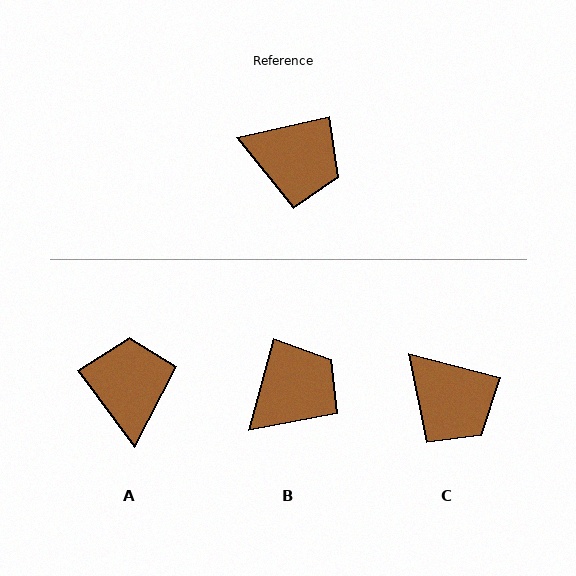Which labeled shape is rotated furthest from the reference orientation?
A, about 114 degrees away.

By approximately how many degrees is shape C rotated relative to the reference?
Approximately 27 degrees clockwise.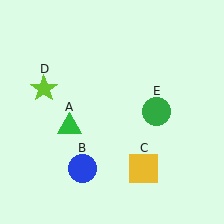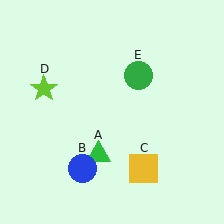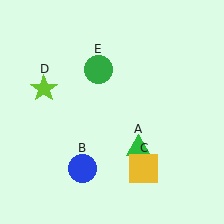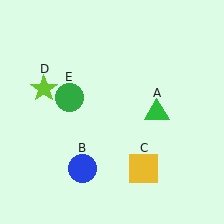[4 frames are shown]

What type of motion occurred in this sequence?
The green triangle (object A), green circle (object E) rotated counterclockwise around the center of the scene.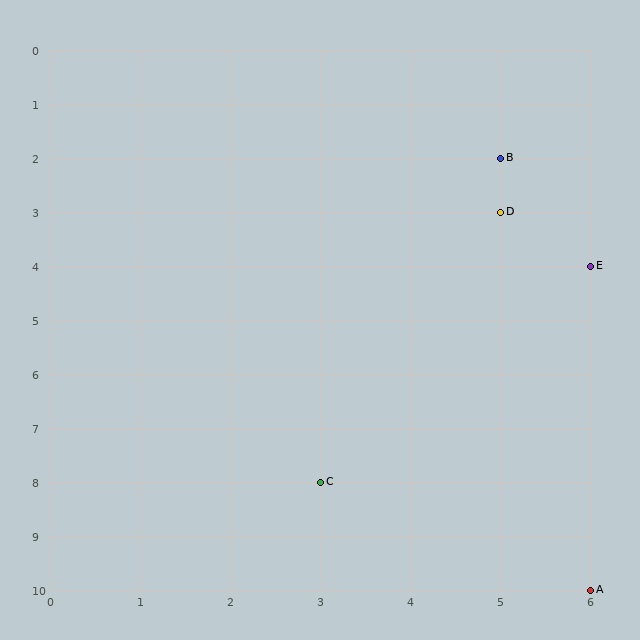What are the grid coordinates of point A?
Point A is at grid coordinates (6, 10).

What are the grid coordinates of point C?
Point C is at grid coordinates (3, 8).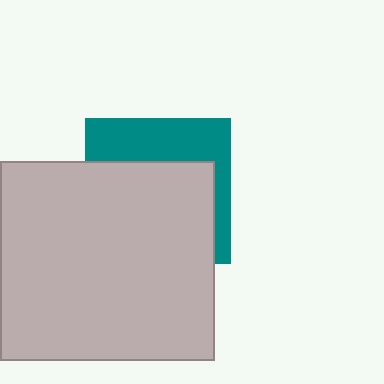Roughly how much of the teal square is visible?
A small part of it is visible (roughly 38%).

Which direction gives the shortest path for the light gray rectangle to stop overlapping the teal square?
Moving down gives the shortest separation.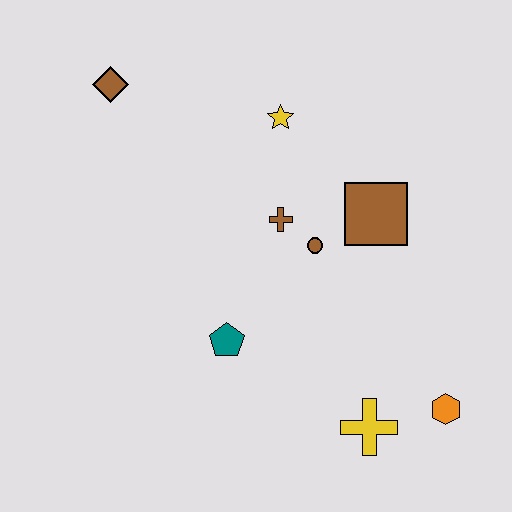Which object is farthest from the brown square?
The brown diamond is farthest from the brown square.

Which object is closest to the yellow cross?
The orange hexagon is closest to the yellow cross.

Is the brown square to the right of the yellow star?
Yes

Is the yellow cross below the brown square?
Yes